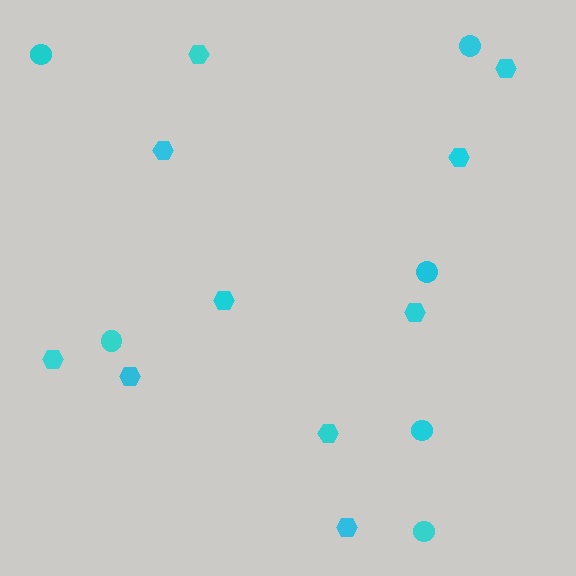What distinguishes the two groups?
There are 2 groups: one group of hexagons (10) and one group of circles (6).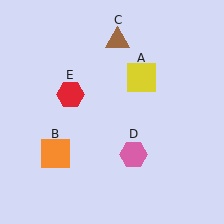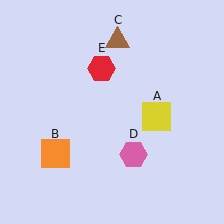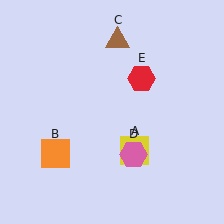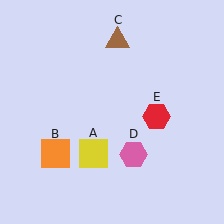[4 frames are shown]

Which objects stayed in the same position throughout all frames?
Orange square (object B) and brown triangle (object C) and pink hexagon (object D) remained stationary.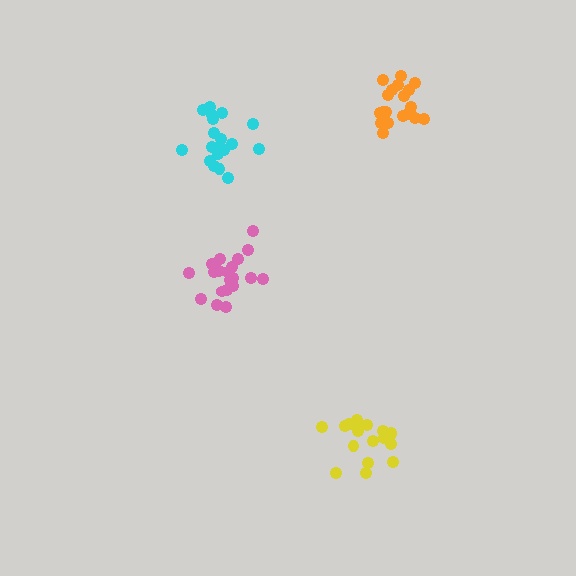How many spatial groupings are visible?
There are 4 spatial groupings.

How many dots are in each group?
Group 1: 18 dots, Group 2: 21 dots, Group 3: 20 dots, Group 4: 19 dots (78 total).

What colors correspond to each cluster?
The clusters are colored: yellow, orange, pink, cyan.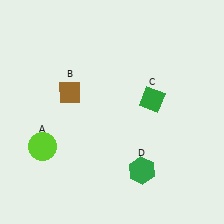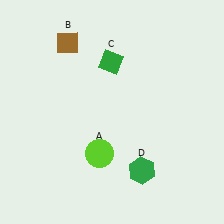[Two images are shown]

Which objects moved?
The objects that moved are: the lime circle (A), the brown diamond (B), the green diamond (C).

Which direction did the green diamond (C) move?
The green diamond (C) moved left.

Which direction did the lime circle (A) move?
The lime circle (A) moved right.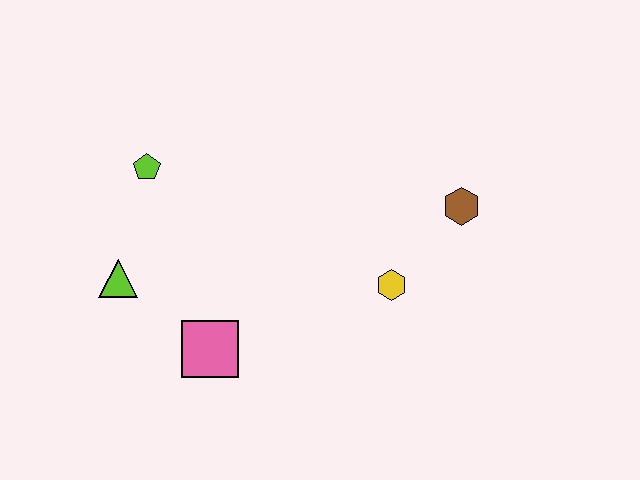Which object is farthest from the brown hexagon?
The lime triangle is farthest from the brown hexagon.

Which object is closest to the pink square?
The lime triangle is closest to the pink square.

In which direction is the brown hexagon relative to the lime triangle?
The brown hexagon is to the right of the lime triangle.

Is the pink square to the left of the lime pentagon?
No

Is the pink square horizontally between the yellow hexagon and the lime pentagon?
Yes